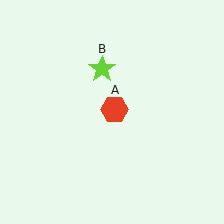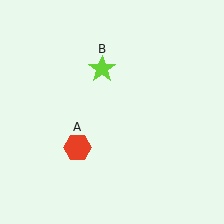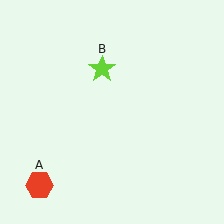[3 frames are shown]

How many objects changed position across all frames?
1 object changed position: red hexagon (object A).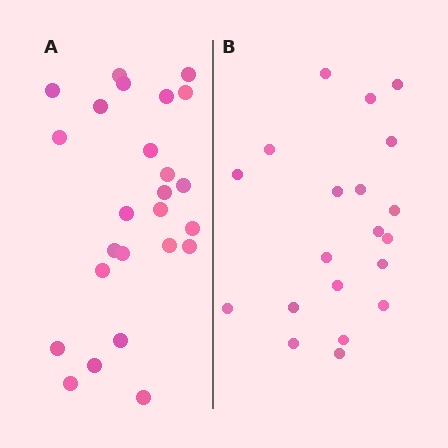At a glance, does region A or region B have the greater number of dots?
Region A (the left region) has more dots.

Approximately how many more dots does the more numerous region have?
Region A has about 5 more dots than region B.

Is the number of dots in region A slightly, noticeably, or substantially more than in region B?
Region A has noticeably more, but not dramatically so. The ratio is roughly 1.2 to 1.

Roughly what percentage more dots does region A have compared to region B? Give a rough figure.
About 25% more.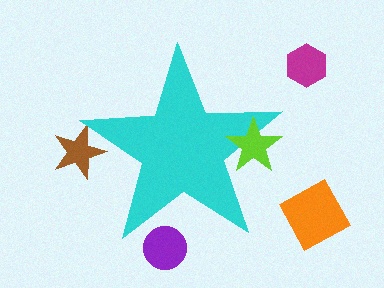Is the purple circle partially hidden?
Yes, the purple circle is partially hidden behind the cyan star.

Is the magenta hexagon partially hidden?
No, the magenta hexagon is fully visible.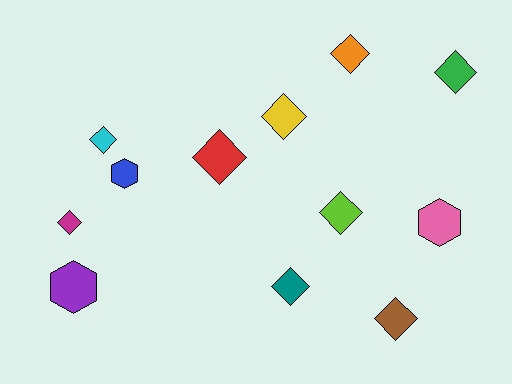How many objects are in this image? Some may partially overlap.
There are 12 objects.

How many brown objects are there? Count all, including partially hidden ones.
There is 1 brown object.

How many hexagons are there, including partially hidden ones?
There are 3 hexagons.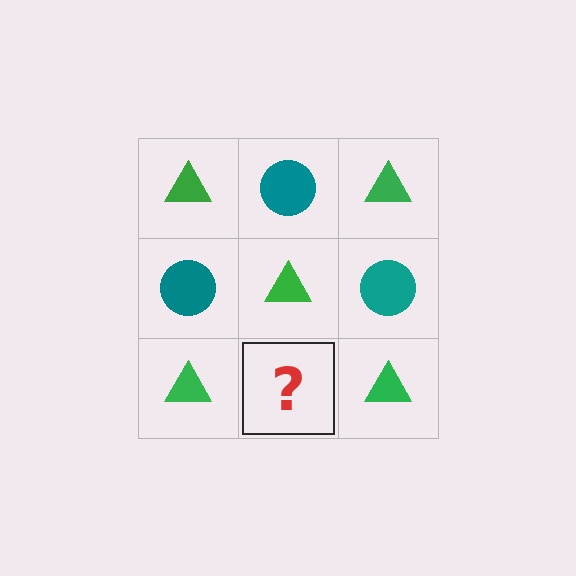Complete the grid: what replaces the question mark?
The question mark should be replaced with a teal circle.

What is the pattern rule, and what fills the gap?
The rule is that it alternates green triangle and teal circle in a checkerboard pattern. The gap should be filled with a teal circle.